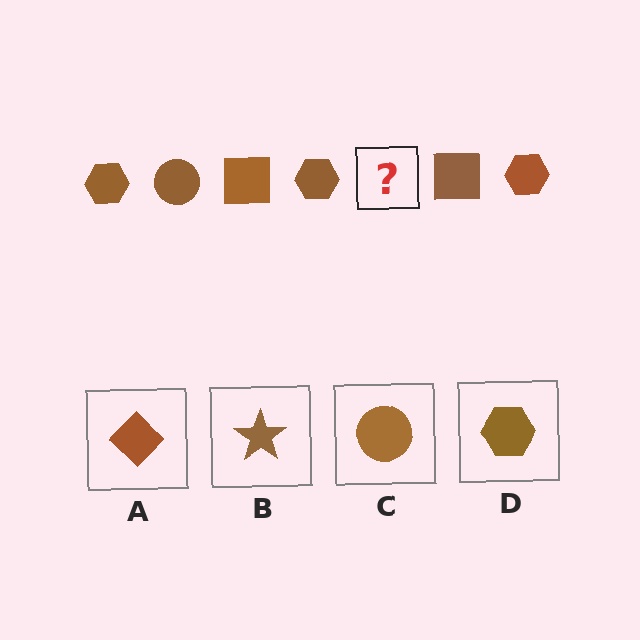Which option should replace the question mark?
Option C.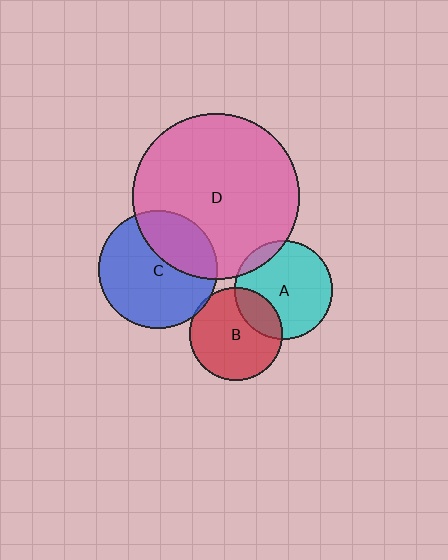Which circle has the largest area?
Circle D (pink).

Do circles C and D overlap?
Yes.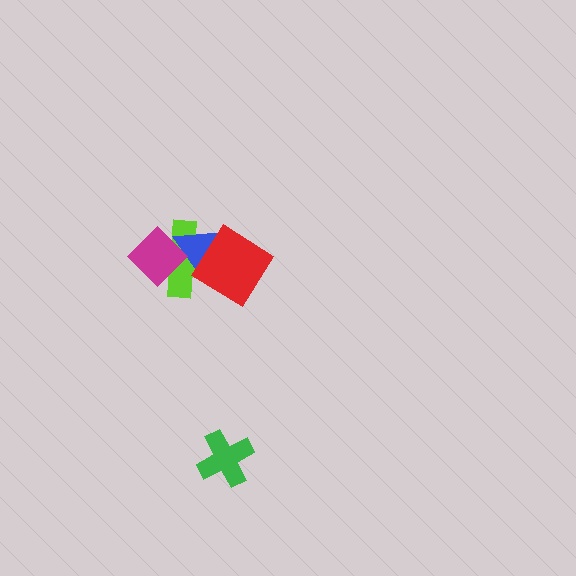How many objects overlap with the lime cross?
3 objects overlap with the lime cross.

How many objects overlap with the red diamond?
2 objects overlap with the red diamond.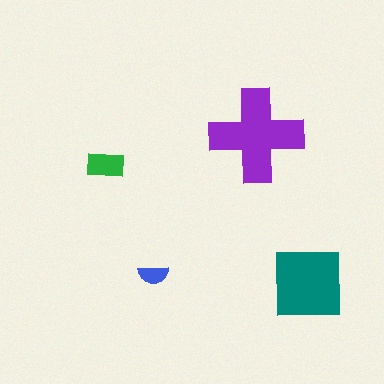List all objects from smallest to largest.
The blue semicircle, the green rectangle, the teal square, the purple cross.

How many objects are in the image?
There are 4 objects in the image.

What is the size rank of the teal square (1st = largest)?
2nd.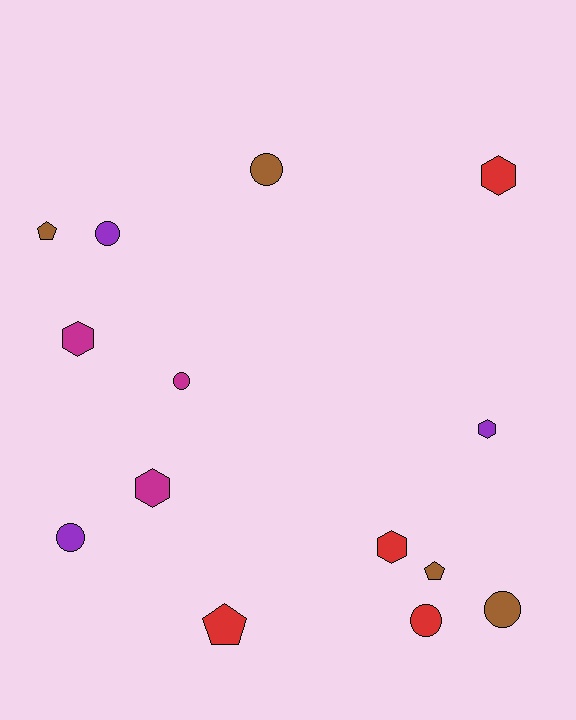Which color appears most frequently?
Brown, with 4 objects.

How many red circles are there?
There is 1 red circle.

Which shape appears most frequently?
Circle, with 6 objects.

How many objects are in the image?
There are 14 objects.